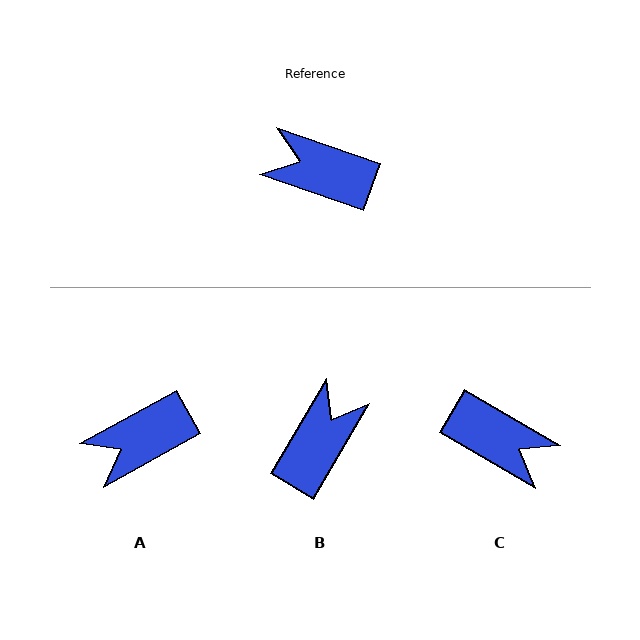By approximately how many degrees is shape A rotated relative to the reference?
Approximately 48 degrees counter-clockwise.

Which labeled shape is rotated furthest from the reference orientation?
C, about 169 degrees away.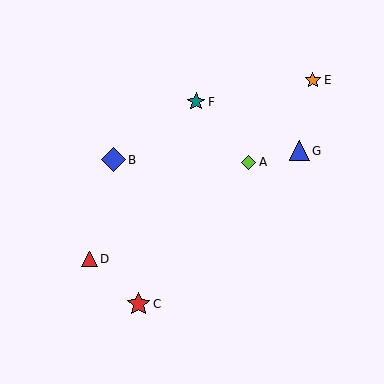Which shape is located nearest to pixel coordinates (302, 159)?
The blue triangle (labeled G) at (299, 151) is nearest to that location.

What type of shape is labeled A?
Shape A is a lime diamond.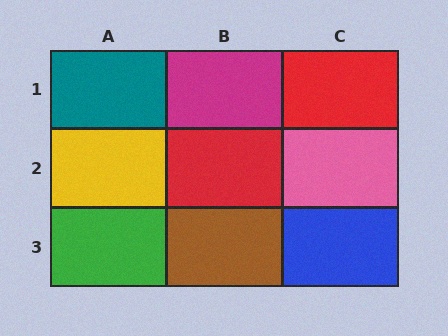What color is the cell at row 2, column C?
Pink.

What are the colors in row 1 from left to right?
Teal, magenta, red.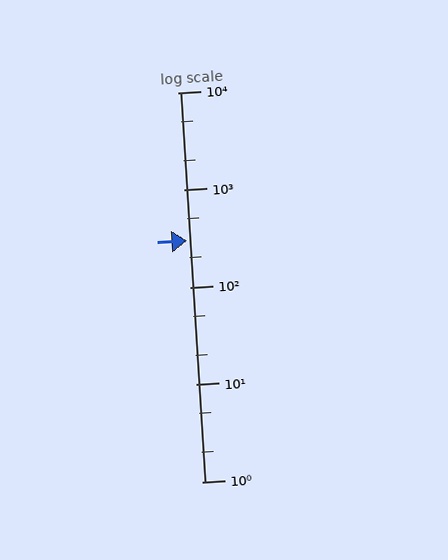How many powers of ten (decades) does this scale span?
The scale spans 4 decades, from 1 to 10000.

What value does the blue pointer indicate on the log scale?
The pointer indicates approximately 300.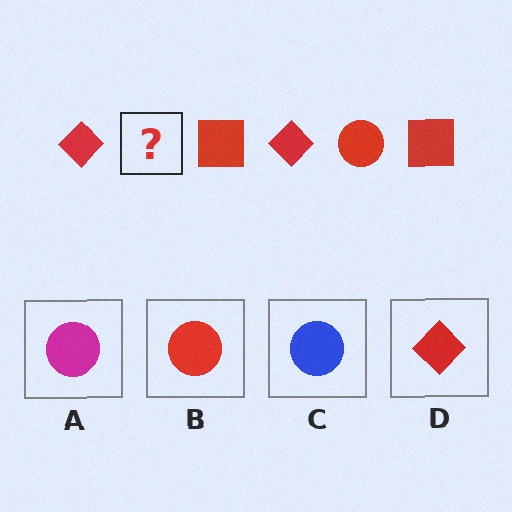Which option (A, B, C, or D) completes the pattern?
B.